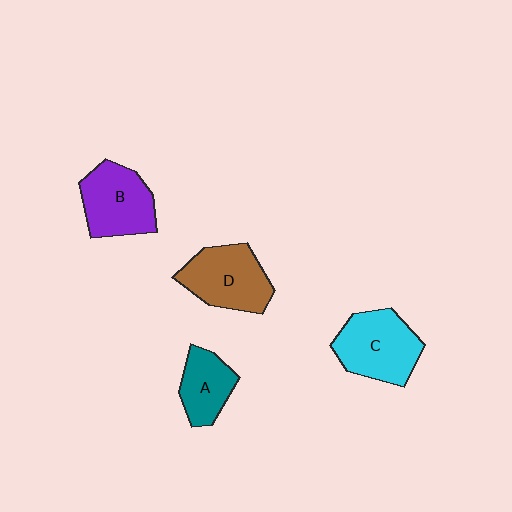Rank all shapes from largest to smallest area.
From largest to smallest: C (cyan), D (brown), B (purple), A (teal).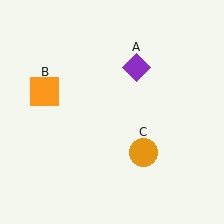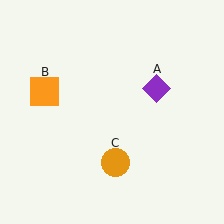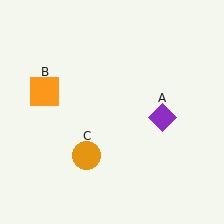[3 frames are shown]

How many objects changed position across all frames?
2 objects changed position: purple diamond (object A), orange circle (object C).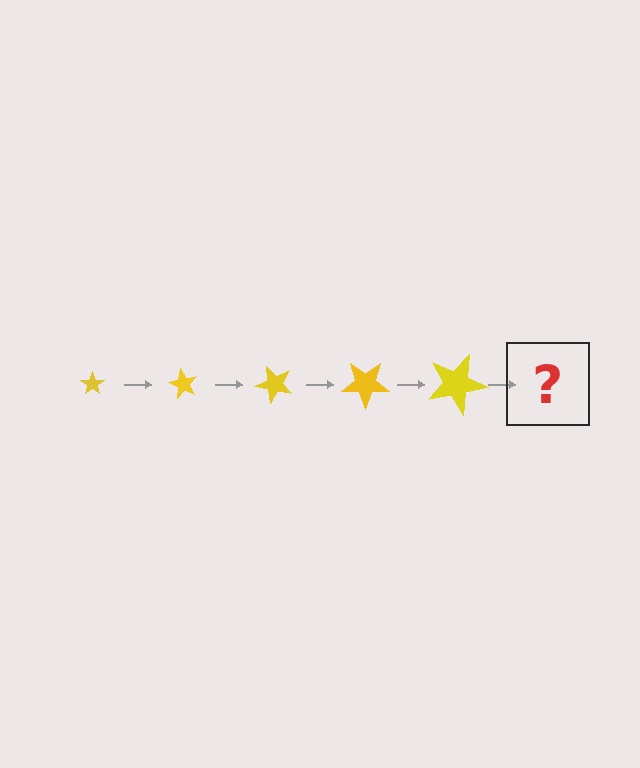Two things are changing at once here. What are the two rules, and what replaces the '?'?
The two rules are that the star grows larger each step and it rotates 60 degrees each step. The '?' should be a star, larger than the previous one and rotated 300 degrees from the start.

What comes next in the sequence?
The next element should be a star, larger than the previous one and rotated 300 degrees from the start.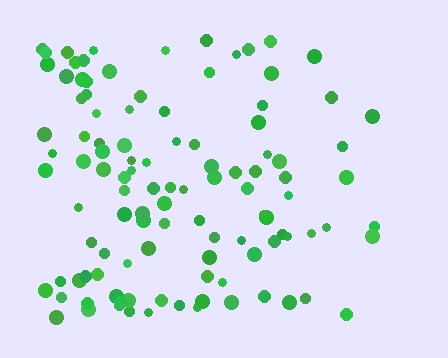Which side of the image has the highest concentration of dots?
The left.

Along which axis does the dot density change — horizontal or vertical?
Horizontal.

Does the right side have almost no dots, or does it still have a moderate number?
Still a moderate number, just noticeably fewer than the left.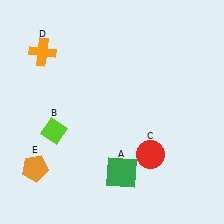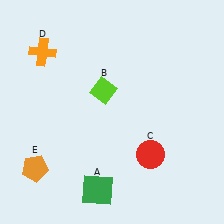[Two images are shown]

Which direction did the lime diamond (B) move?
The lime diamond (B) moved right.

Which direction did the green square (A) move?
The green square (A) moved left.